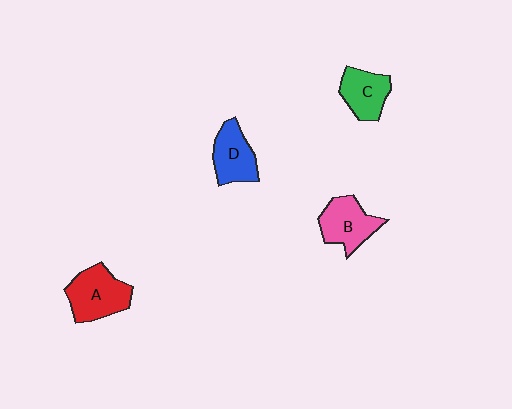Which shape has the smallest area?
Shape C (green).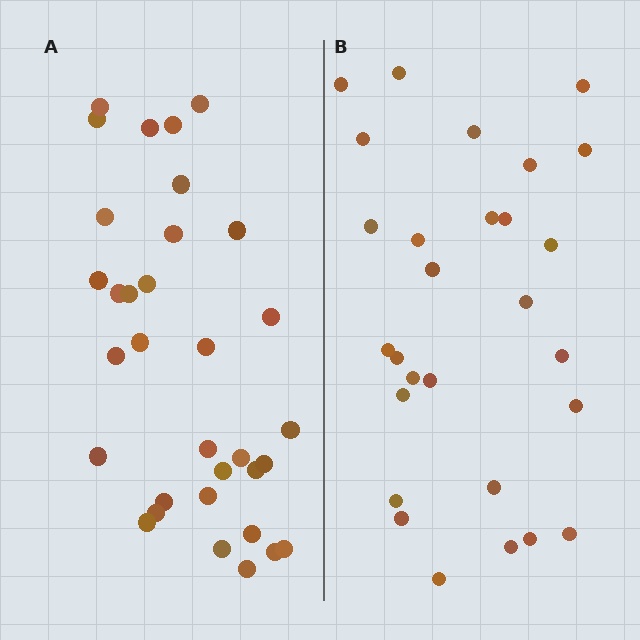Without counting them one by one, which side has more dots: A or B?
Region A (the left region) has more dots.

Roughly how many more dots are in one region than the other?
Region A has about 5 more dots than region B.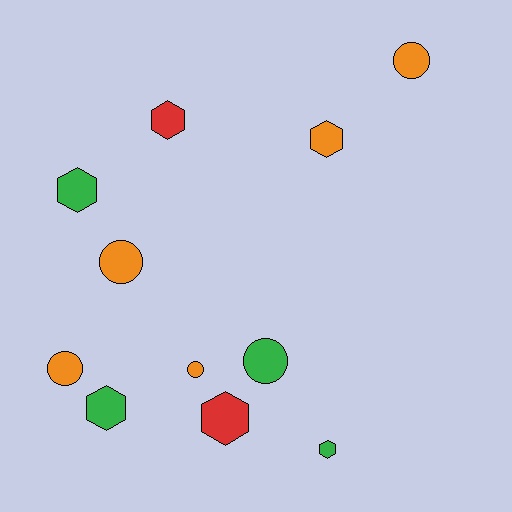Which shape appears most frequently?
Hexagon, with 6 objects.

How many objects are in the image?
There are 11 objects.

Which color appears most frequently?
Orange, with 5 objects.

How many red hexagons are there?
There are 2 red hexagons.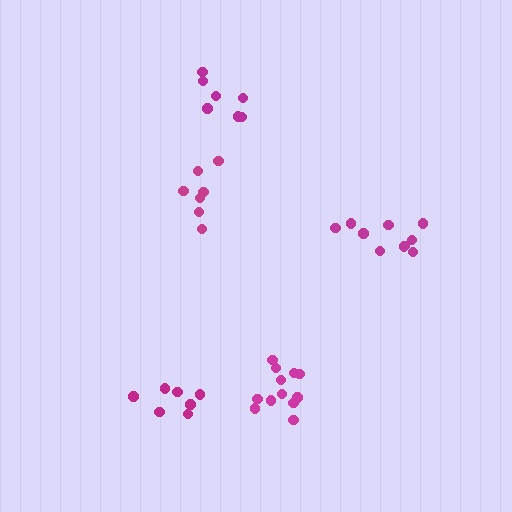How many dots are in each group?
Group 1: 7 dots, Group 2: 10 dots, Group 3: 12 dots, Group 4: 7 dots, Group 5: 7 dots (43 total).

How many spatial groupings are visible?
There are 5 spatial groupings.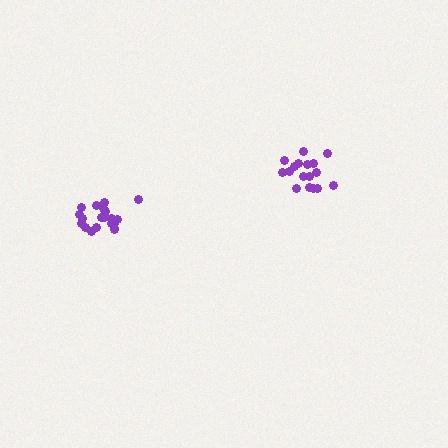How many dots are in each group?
Group 1: 20 dots, Group 2: 17 dots (37 total).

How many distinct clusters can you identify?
There are 2 distinct clusters.